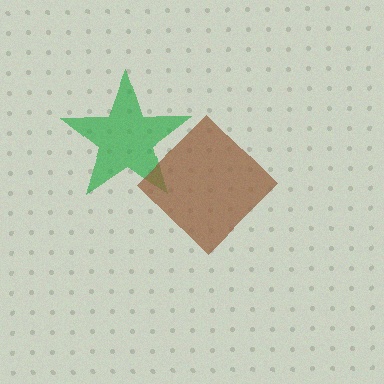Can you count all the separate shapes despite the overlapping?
Yes, there are 2 separate shapes.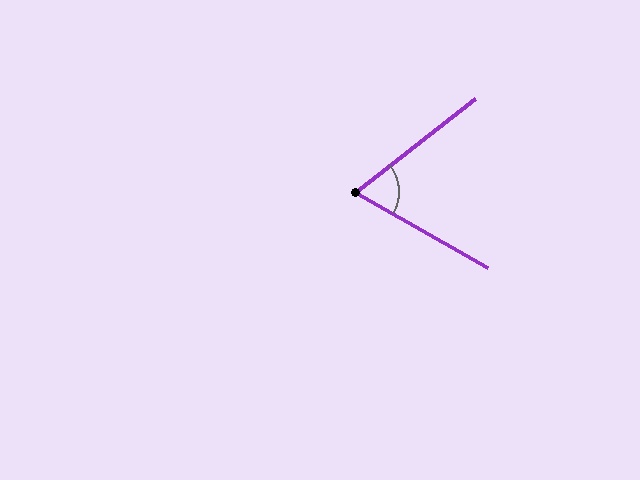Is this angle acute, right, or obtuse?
It is acute.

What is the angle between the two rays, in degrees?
Approximately 68 degrees.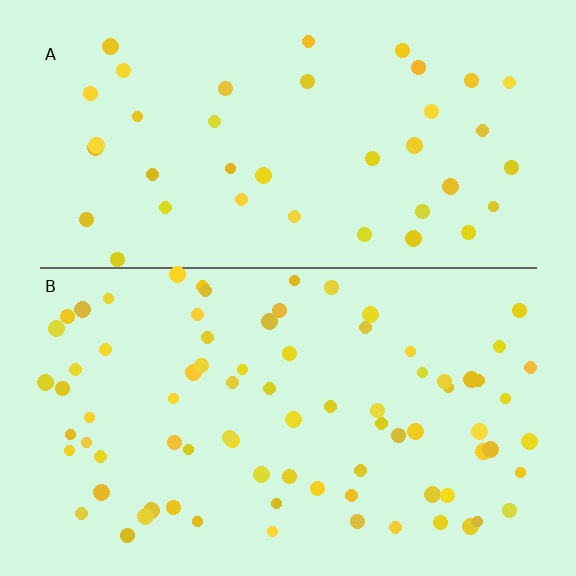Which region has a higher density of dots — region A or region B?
B (the bottom).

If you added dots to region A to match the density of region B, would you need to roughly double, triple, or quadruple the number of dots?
Approximately double.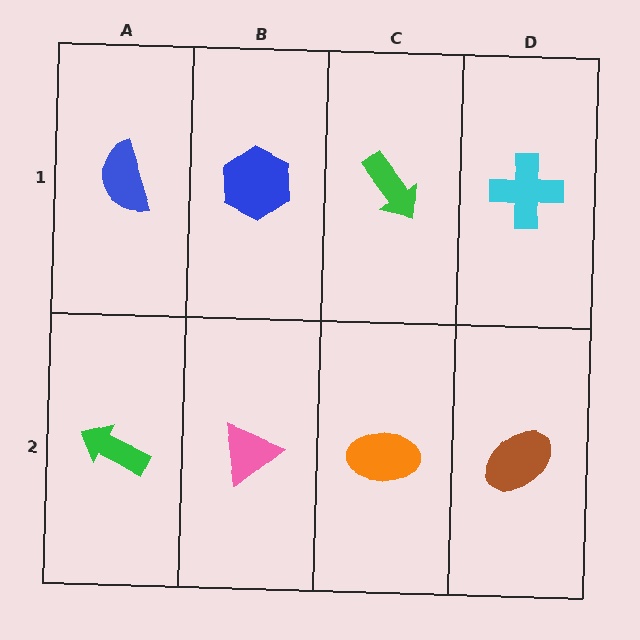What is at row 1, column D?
A cyan cross.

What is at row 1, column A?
A blue semicircle.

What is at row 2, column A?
A green arrow.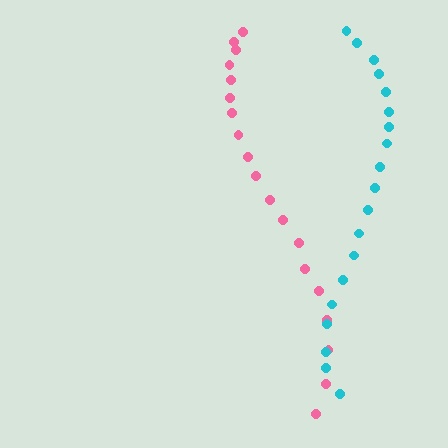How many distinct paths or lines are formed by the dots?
There are 2 distinct paths.